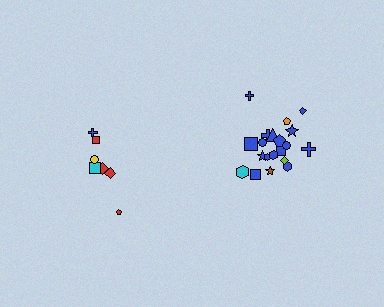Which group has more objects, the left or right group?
The right group.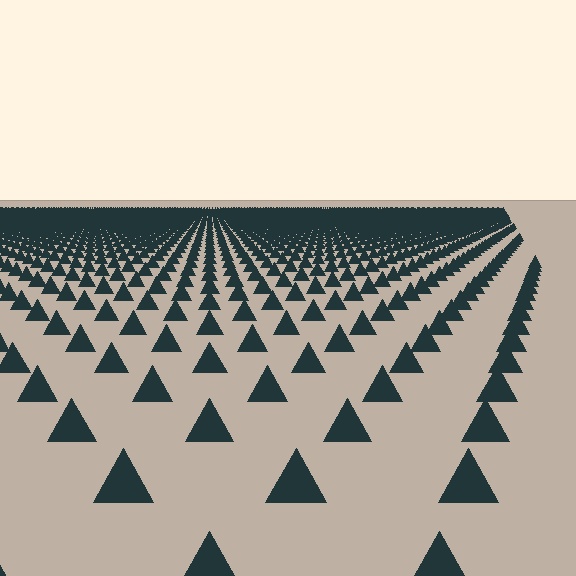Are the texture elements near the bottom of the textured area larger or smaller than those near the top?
Larger. Near the bottom, elements are closer to the viewer and appear at a bigger on-screen size.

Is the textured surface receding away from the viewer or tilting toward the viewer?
The surface is receding away from the viewer. Texture elements get smaller and denser toward the top.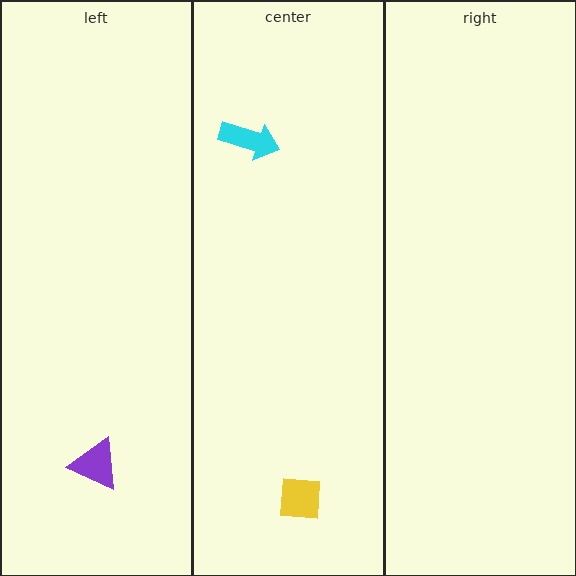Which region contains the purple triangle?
The left region.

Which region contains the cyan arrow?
The center region.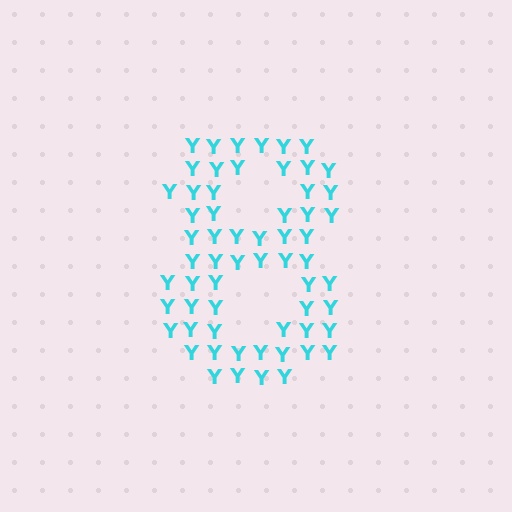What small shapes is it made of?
It is made of small letter Y's.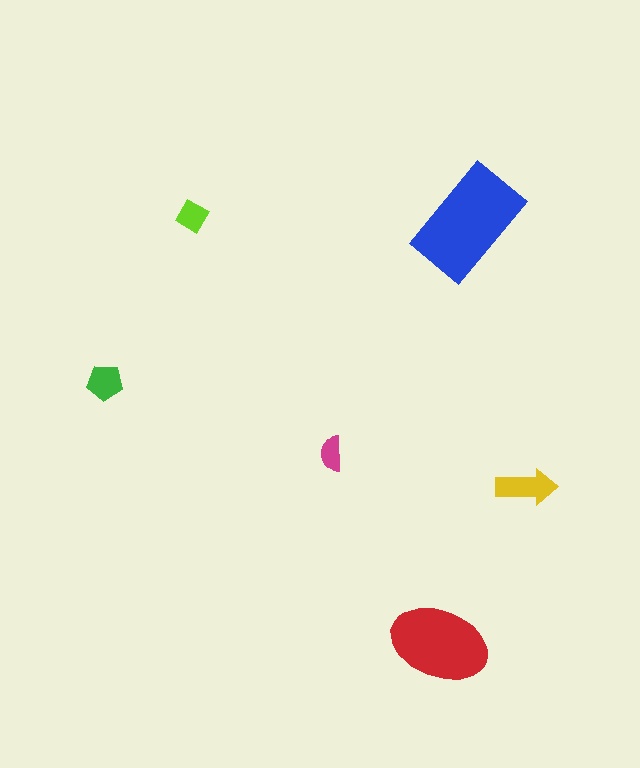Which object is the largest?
The blue rectangle.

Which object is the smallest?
The magenta semicircle.